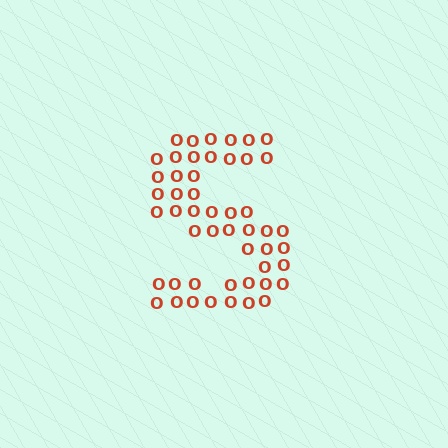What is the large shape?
The large shape is the letter S.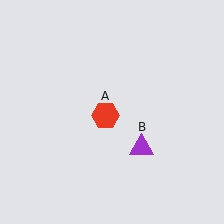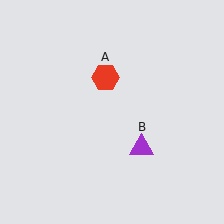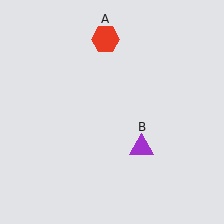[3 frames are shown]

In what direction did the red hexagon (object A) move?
The red hexagon (object A) moved up.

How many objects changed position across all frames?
1 object changed position: red hexagon (object A).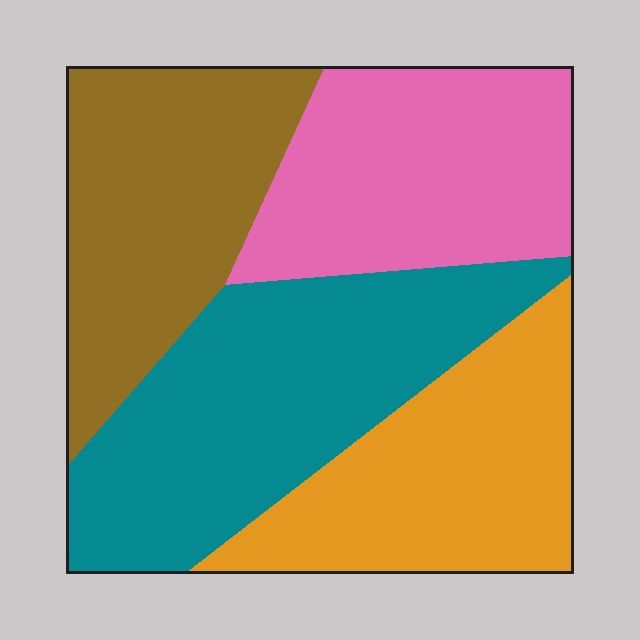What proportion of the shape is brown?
Brown covers 23% of the shape.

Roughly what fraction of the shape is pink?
Pink covers around 25% of the shape.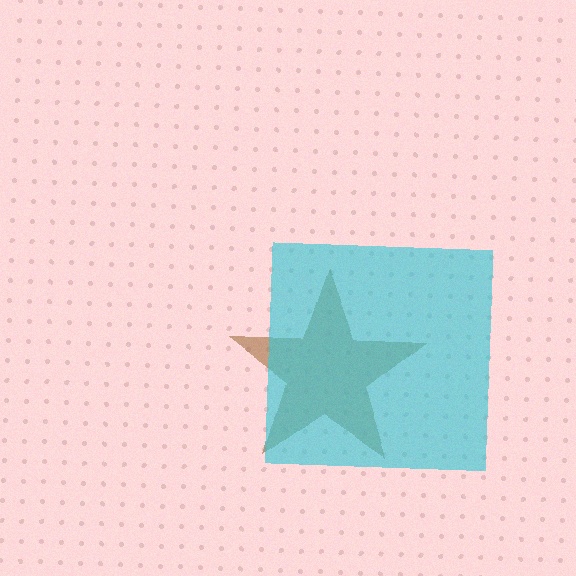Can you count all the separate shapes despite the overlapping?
Yes, there are 2 separate shapes.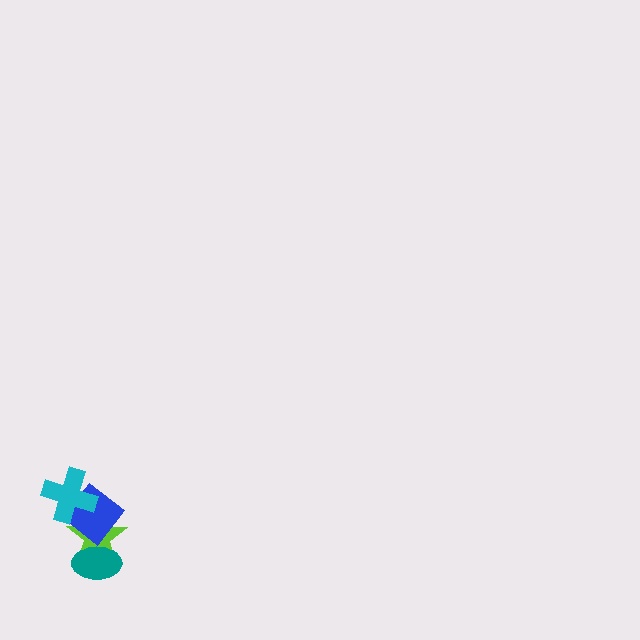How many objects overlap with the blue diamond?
3 objects overlap with the blue diamond.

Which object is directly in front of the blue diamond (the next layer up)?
The teal ellipse is directly in front of the blue diamond.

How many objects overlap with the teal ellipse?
2 objects overlap with the teal ellipse.